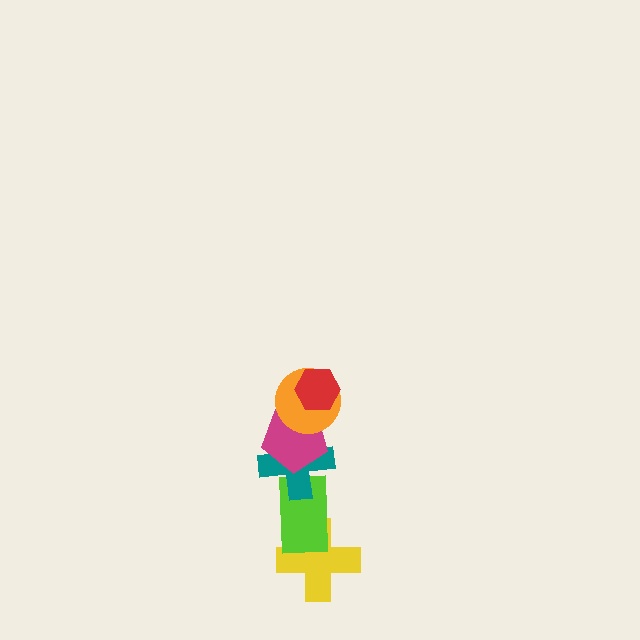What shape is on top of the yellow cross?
The lime rectangle is on top of the yellow cross.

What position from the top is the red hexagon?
The red hexagon is 1st from the top.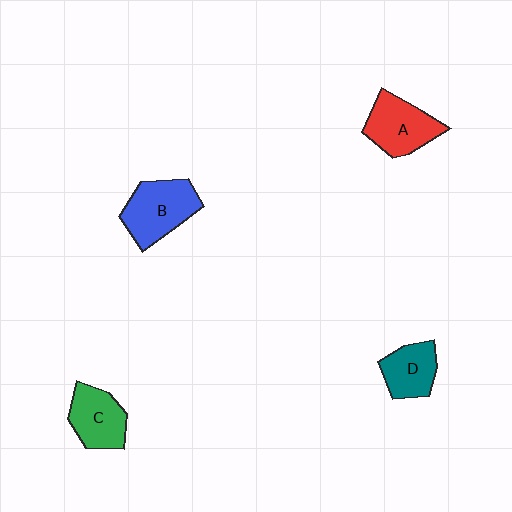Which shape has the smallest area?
Shape D (teal).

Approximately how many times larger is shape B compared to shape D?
Approximately 1.4 times.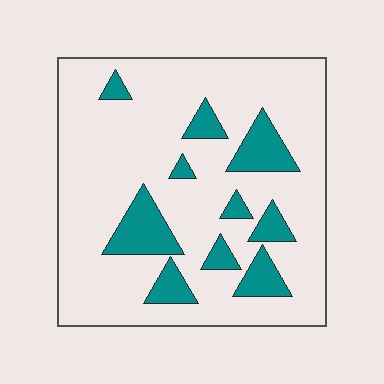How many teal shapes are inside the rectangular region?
10.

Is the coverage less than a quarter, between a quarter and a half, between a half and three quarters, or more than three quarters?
Less than a quarter.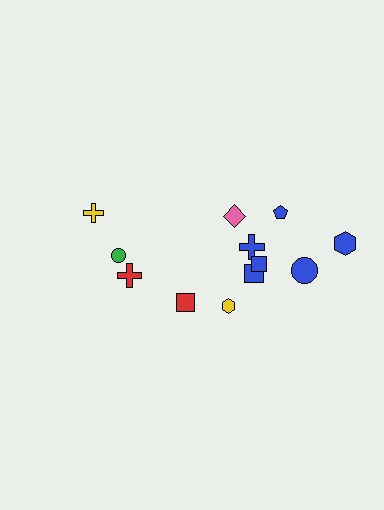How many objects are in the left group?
There are 4 objects.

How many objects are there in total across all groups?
There are 12 objects.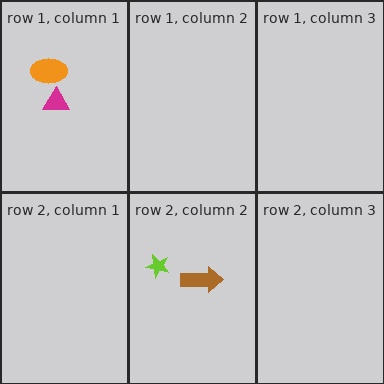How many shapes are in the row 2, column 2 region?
2.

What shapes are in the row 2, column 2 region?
The lime star, the brown arrow.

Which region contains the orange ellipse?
The row 1, column 1 region.